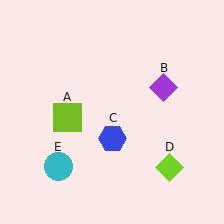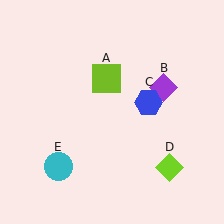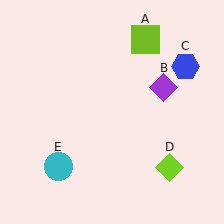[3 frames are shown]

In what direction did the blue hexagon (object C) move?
The blue hexagon (object C) moved up and to the right.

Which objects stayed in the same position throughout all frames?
Purple diamond (object B) and lime diamond (object D) and cyan circle (object E) remained stationary.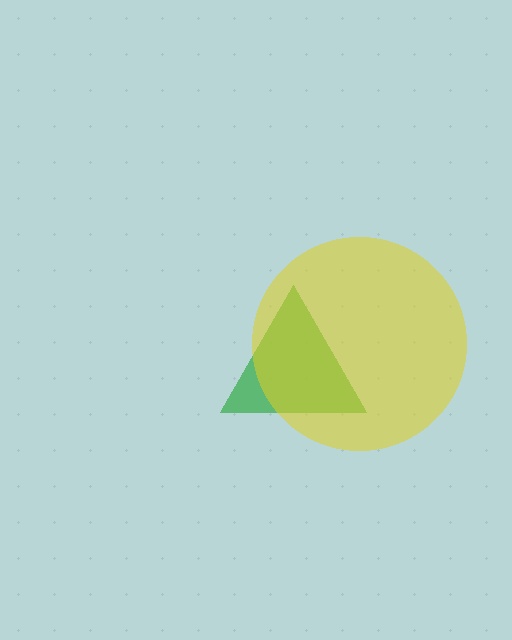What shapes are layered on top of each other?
The layered shapes are: a green triangle, a yellow circle.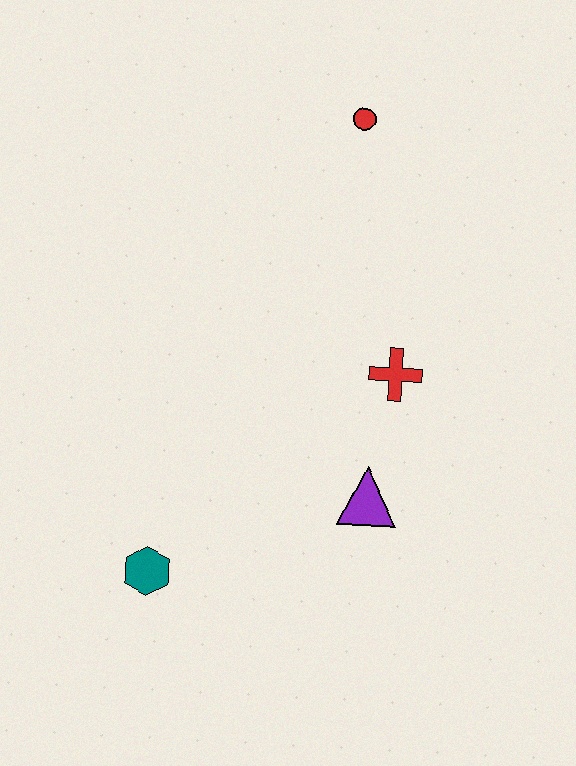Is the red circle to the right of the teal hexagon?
Yes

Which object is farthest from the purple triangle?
The red circle is farthest from the purple triangle.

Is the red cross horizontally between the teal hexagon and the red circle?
No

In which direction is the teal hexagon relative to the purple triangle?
The teal hexagon is to the left of the purple triangle.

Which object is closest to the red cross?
The purple triangle is closest to the red cross.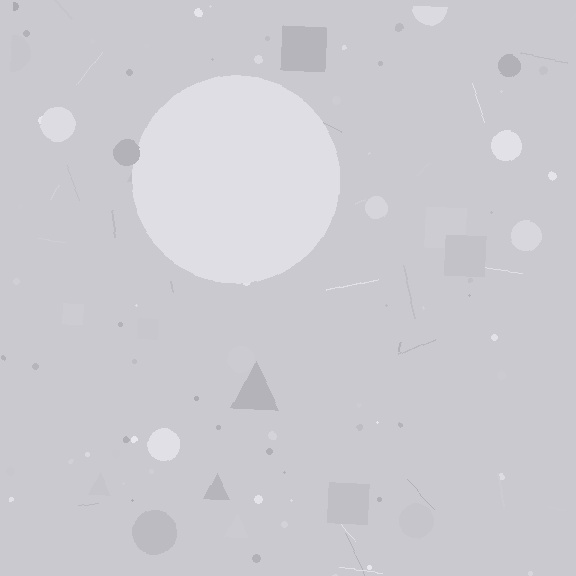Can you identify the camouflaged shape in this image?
The camouflaged shape is a circle.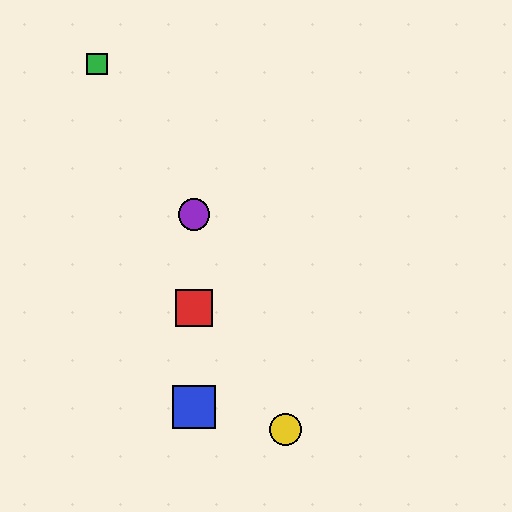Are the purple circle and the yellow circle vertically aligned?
No, the purple circle is at x≈194 and the yellow circle is at x≈286.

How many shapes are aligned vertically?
3 shapes (the red square, the blue square, the purple circle) are aligned vertically.